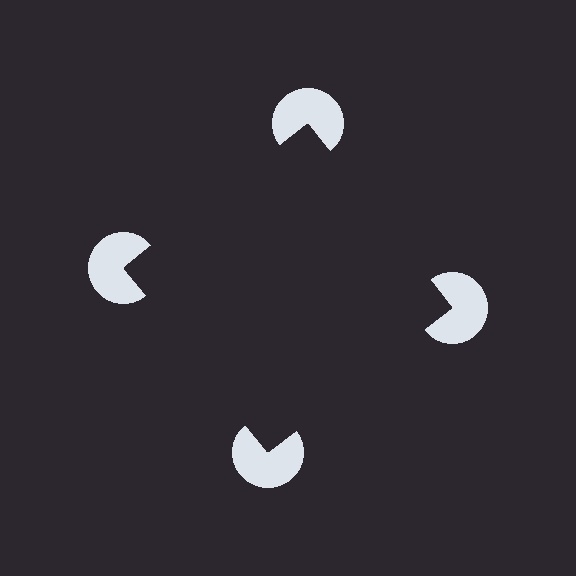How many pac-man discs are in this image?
There are 4 — one at each vertex of the illusory square.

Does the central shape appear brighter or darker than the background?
It typically appears slightly darker than the background, even though no actual brightness change is drawn.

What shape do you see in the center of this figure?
An illusory square — its edges are inferred from the aligned wedge cuts in the pac-man discs, not physically drawn.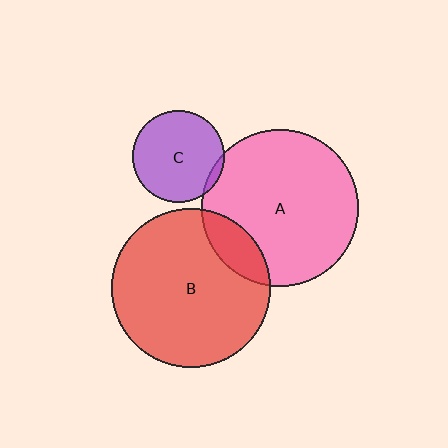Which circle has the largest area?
Circle B (red).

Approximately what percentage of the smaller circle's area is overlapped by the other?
Approximately 5%.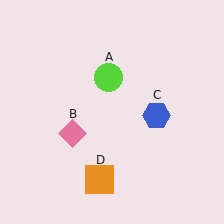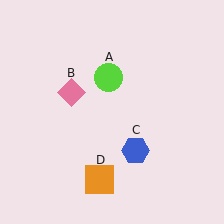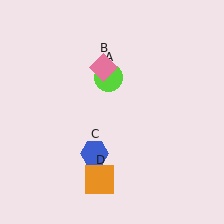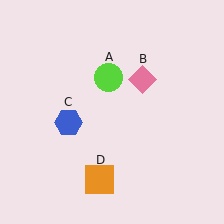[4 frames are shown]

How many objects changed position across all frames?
2 objects changed position: pink diamond (object B), blue hexagon (object C).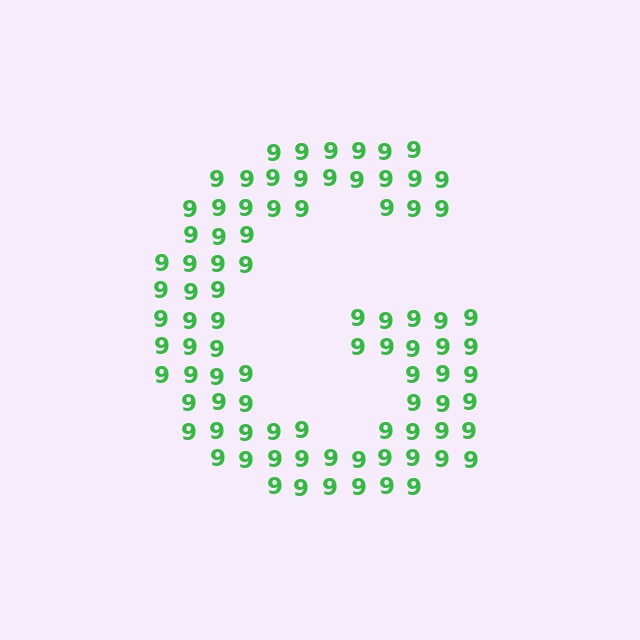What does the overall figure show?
The overall figure shows the letter G.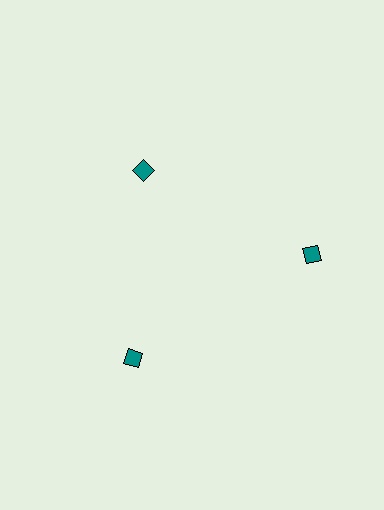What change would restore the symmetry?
The symmetry would be restored by moving it outward, back onto the ring so that all 3 diamonds sit at equal angles and equal distance from the center.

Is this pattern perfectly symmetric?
No. The 3 teal diamonds are arranged in a ring, but one element near the 11 o'clock position is pulled inward toward the center, breaking the 3-fold rotational symmetry.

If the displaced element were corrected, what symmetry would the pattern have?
It would have 3-fold rotational symmetry — the pattern would map onto itself every 120 degrees.